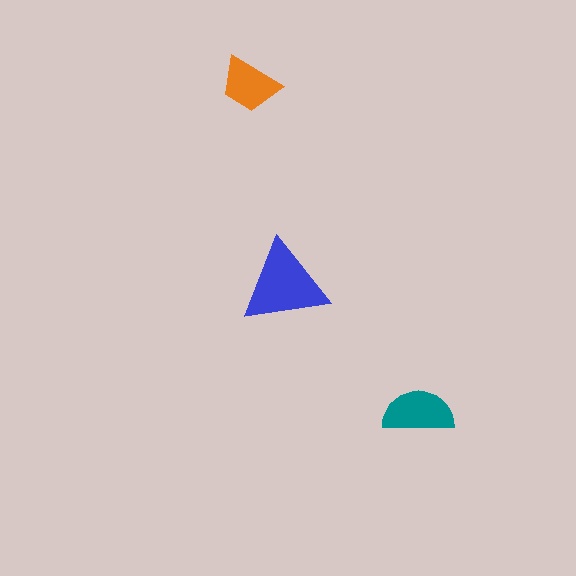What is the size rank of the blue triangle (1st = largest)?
1st.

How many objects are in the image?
There are 3 objects in the image.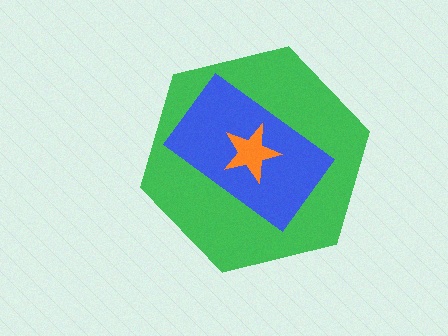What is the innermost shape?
The orange star.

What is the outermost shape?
The green hexagon.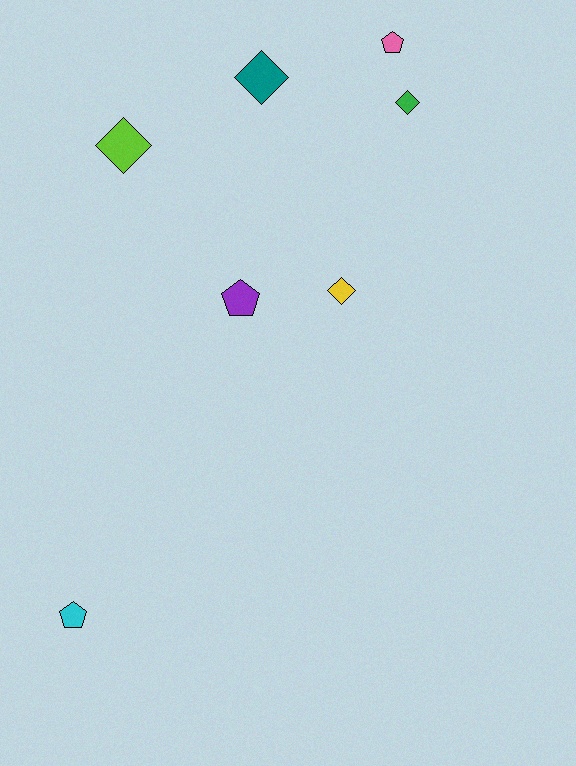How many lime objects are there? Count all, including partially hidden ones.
There is 1 lime object.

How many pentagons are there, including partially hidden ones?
There are 3 pentagons.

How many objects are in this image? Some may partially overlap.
There are 7 objects.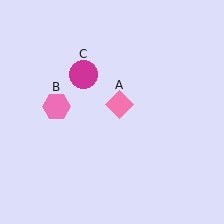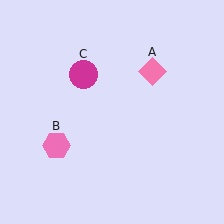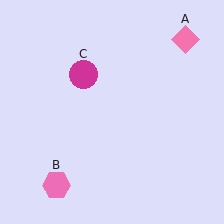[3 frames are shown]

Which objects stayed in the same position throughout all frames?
Magenta circle (object C) remained stationary.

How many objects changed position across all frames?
2 objects changed position: pink diamond (object A), pink hexagon (object B).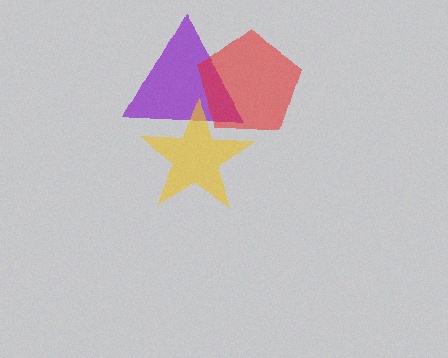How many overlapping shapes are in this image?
There are 3 overlapping shapes in the image.